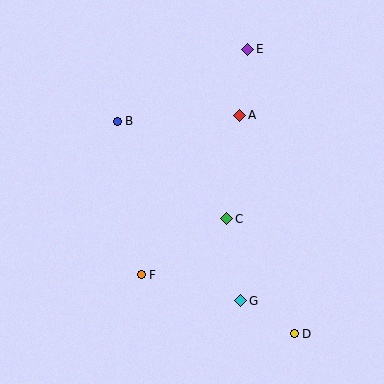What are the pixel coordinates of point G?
Point G is at (241, 301).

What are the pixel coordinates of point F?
Point F is at (141, 275).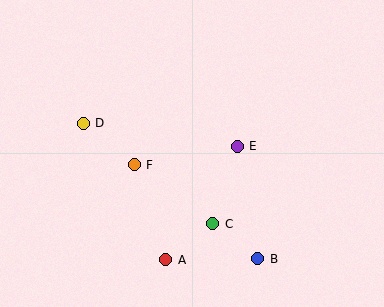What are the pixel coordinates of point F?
Point F is at (134, 165).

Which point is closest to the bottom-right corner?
Point B is closest to the bottom-right corner.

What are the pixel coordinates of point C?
Point C is at (213, 224).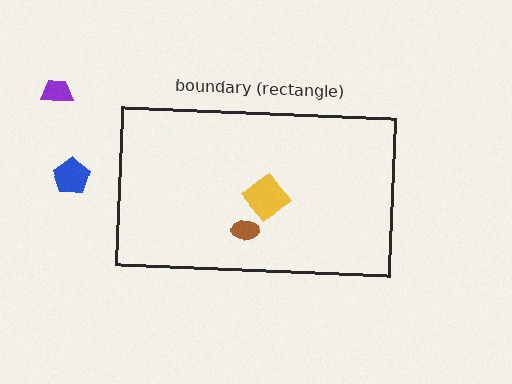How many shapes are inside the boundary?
2 inside, 2 outside.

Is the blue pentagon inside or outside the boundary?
Outside.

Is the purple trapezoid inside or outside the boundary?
Outside.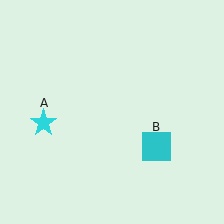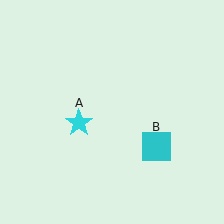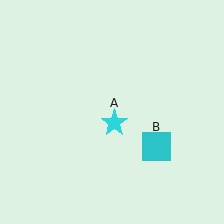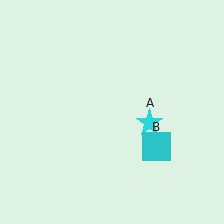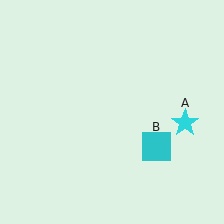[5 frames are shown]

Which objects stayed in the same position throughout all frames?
Cyan square (object B) remained stationary.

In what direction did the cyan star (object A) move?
The cyan star (object A) moved right.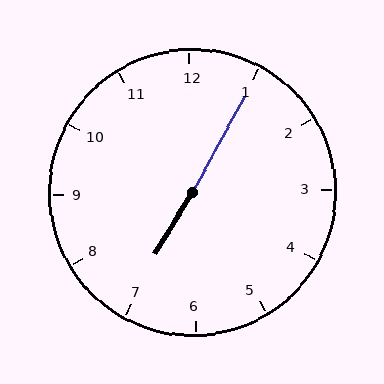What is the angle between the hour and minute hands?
Approximately 178 degrees.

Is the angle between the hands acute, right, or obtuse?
It is obtuse.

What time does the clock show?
7:05.